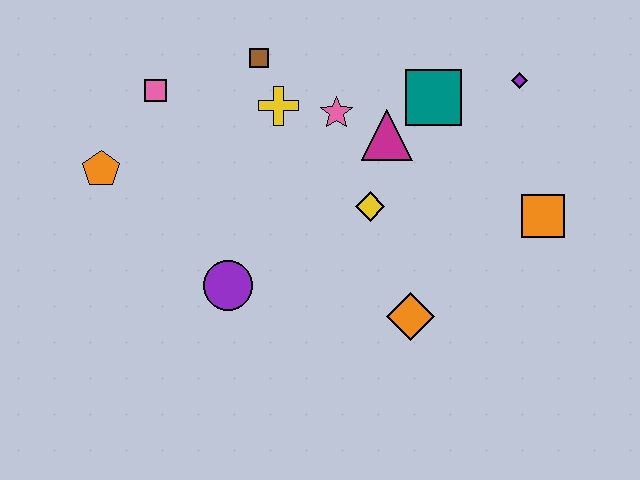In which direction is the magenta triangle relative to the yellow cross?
The magenta triangle is to the right of the yellow cross.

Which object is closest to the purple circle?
The yellow diamond is closest to the purple circle.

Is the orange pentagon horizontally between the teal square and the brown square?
No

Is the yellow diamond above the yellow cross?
No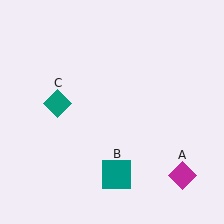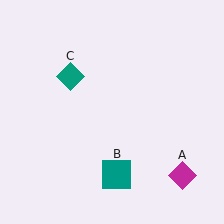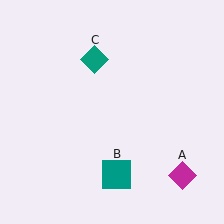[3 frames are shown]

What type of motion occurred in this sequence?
The teal diamond (object C) rotated clockwise around the center of the scene.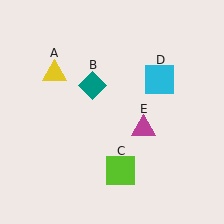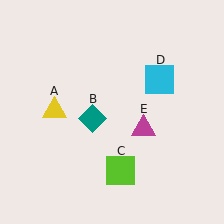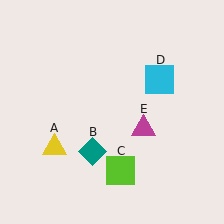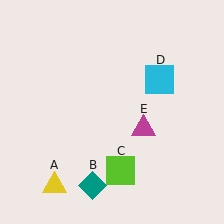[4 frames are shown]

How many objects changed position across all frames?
2 objects changed position: yellow triangle (object A), teal diamond (object B).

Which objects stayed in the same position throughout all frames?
Lime square (object C) and cyan square (object D) and magenta triangle (object E) remained stationary.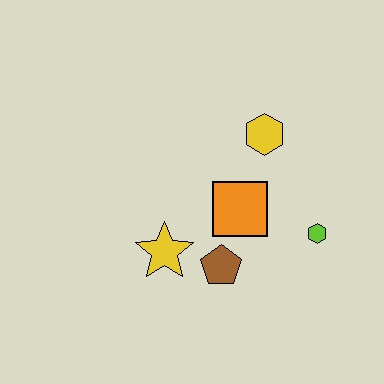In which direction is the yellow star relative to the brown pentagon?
The yellow star is to the left of the brown pentagon.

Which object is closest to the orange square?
The brown pentagon is closest to the orange square.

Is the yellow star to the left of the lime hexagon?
Yes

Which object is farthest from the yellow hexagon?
The yellow star is farthest from the yellow hexagon.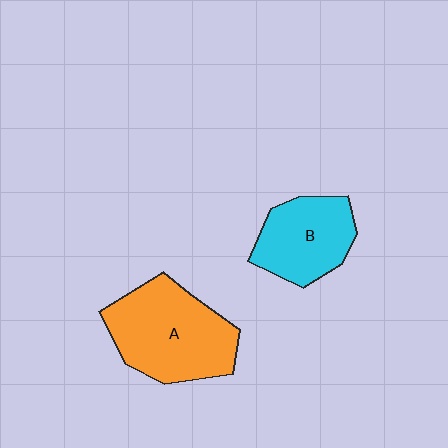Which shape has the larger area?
Shape A (orange).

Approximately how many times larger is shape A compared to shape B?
Approximately 1.5 times.